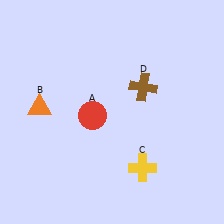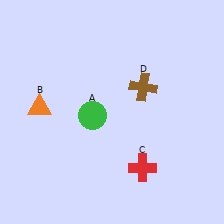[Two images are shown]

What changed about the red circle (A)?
In Image 1, A is red. In Image 2, it changed to green.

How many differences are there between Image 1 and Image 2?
There are 2 differences between the two images.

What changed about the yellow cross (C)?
In Image 1, C is yellow. In Image 2, it changed to red.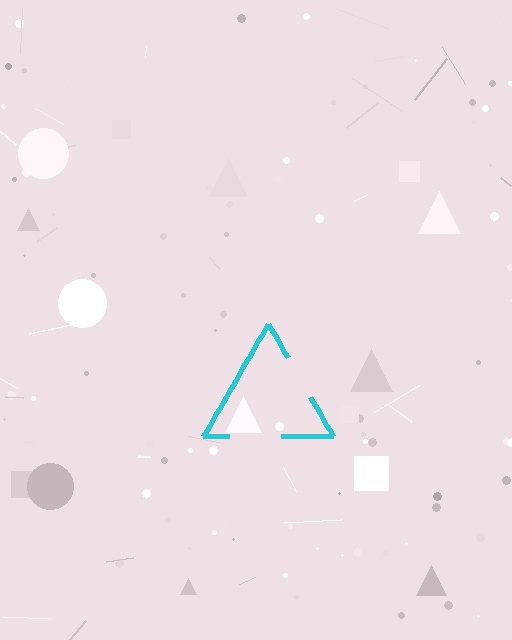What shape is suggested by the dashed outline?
The dashed outline suggests a triangle.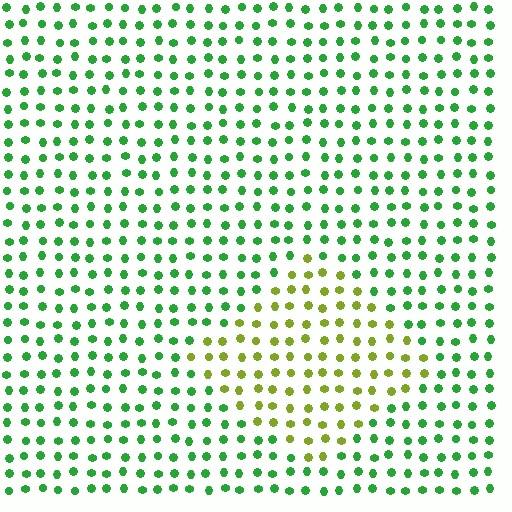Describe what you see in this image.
The image is filled with small green elements in a uniform arrangement. A diamond-shaped region is visible where the elements are tinted to a slightly different hue, forming a subtle color boundary.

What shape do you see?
I see a diamond.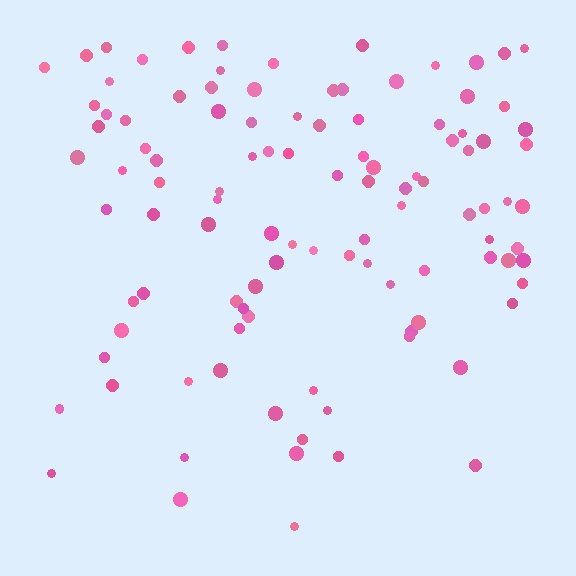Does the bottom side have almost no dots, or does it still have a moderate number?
Still a moderate number, just noticeably fewer than the top.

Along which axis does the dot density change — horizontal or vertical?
Vertical.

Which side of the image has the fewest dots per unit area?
The bottom.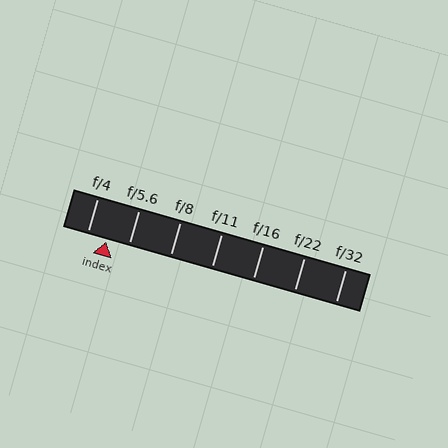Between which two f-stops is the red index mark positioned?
The index mark is between f/4 and f/5.6.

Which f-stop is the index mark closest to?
The index mark is closest to f/4.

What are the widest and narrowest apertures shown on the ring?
The widest aperture shown is f/4 and the narrowest is f/32.